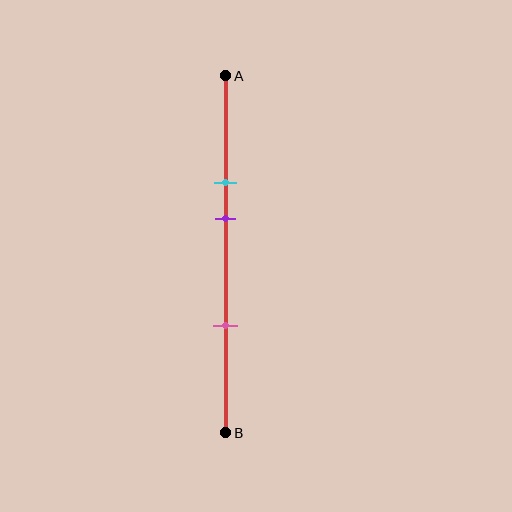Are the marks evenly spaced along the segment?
No, the marks are not evenly spaced.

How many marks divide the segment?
There are 3 marks dividing the segment.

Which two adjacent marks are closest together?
The cyan and purple marks are the closest adjacent pair.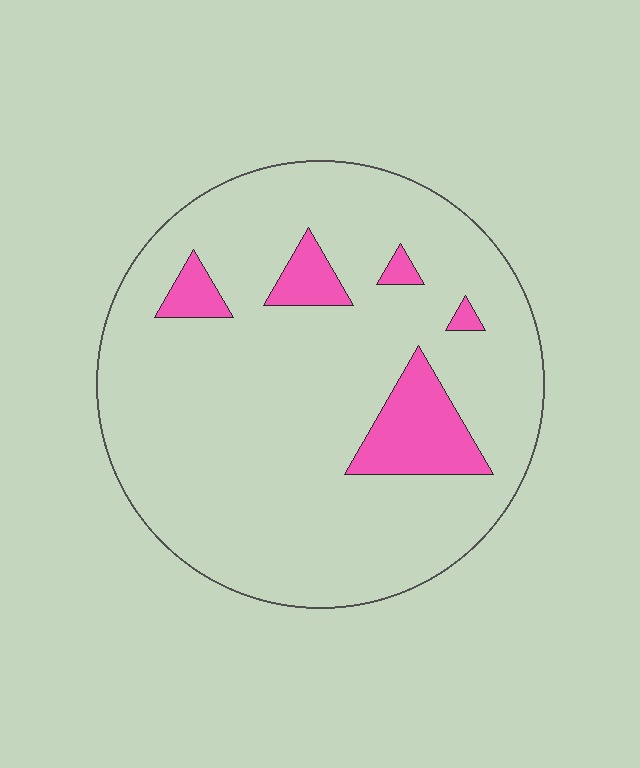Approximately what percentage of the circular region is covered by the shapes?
Approximately 10%.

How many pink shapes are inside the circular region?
5.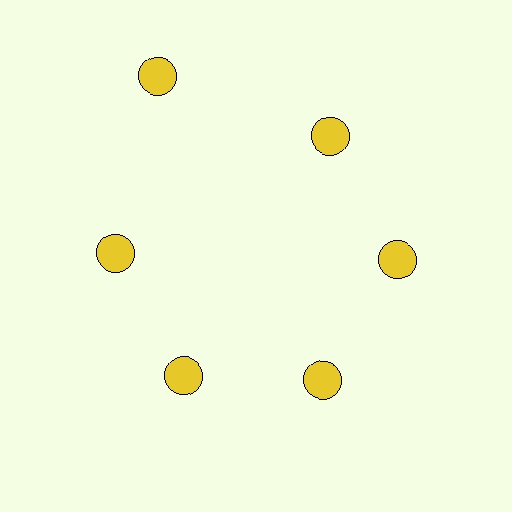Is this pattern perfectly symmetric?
No. The 6 yellow circles are arranged in a ring, but one element near the 11 o'clock position is pushed outward from the center, breaking the 6-fold rotational symmetry.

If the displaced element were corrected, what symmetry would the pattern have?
It would have 6-fold rotational symmetry — the pattern would map onto itself every 60 degrees.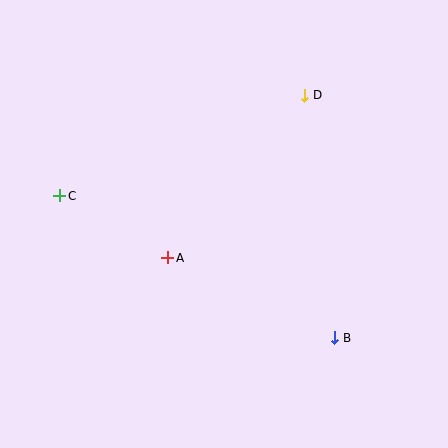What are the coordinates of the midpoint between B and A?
The midpoint between B and A is at (251, 298).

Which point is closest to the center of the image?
Point A at (168, 258) is closest to the center.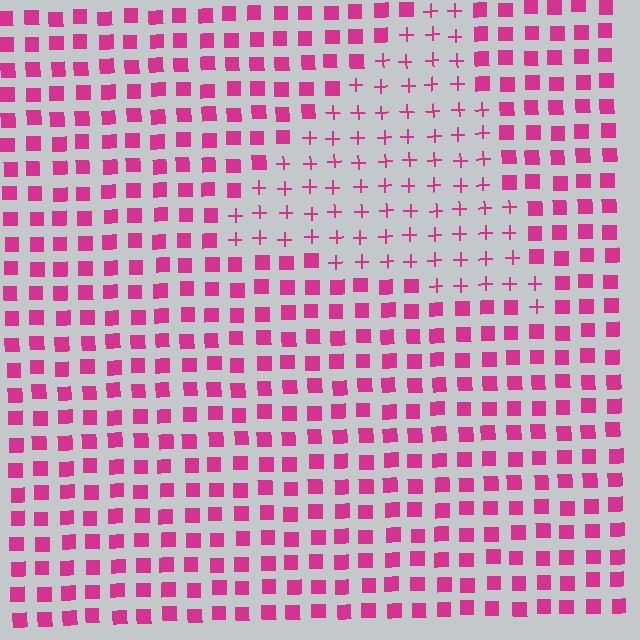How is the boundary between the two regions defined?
The boundary is defined by a change in element shape: plus signs inside vs. squares outside. All elements share the same color and spacing.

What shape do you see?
I see a triangle.